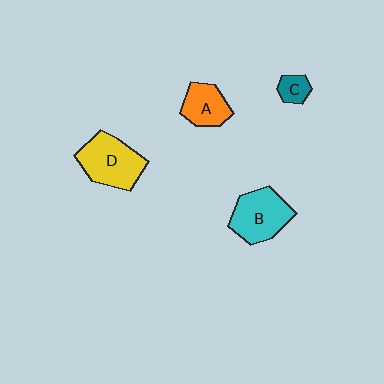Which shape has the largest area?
Shape D (yellow).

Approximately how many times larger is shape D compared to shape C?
Approximately 3.3 times.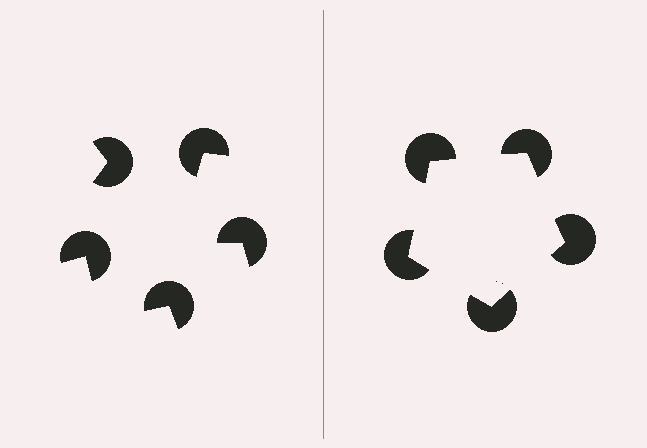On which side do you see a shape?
An illusory pentagon appears on the right side. On the left side the wedge cuts are rotated, so no coherent shape forms.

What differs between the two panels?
The pac-man discs are positioned identically on both sides; only the wedge orientations differ. On the right they align to a pentagon; on the left they are misaligned.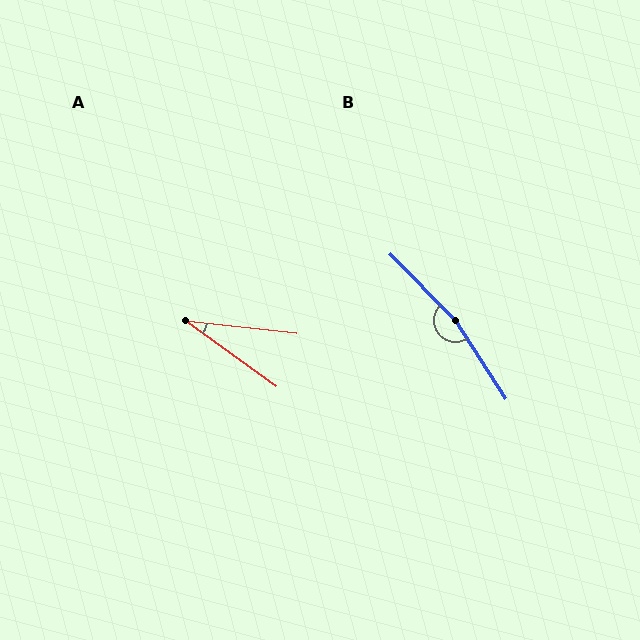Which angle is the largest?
B, at approximately 168 degrees.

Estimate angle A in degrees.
Approximately 29 degrees.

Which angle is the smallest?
A, at approximately 29 degrees.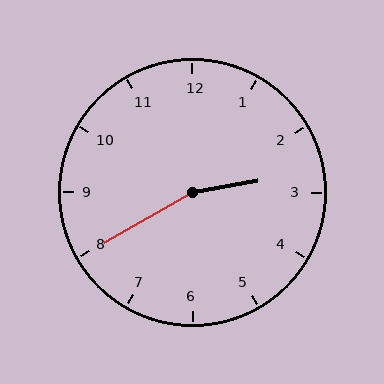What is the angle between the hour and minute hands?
Approximately 160 degrees.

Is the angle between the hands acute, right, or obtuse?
It is obtuse.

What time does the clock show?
2:40.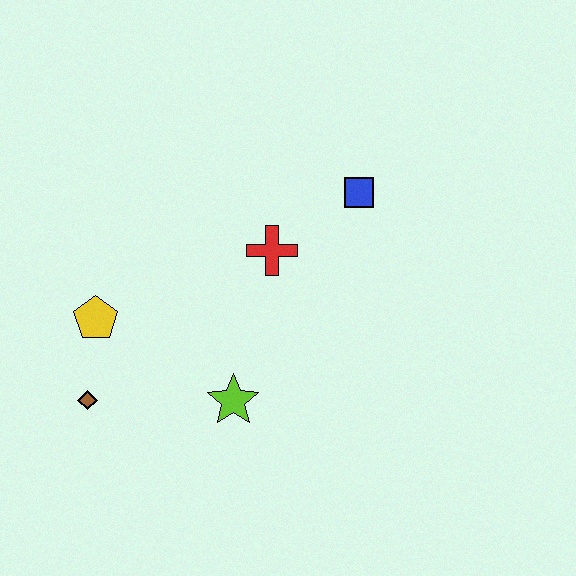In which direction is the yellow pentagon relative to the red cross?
The yellow pentagon is to the left of the red cross.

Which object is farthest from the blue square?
The brown diamond is farthest from the blue square.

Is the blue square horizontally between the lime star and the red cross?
No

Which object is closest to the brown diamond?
The yellow pentagon is closest to the brown diamond.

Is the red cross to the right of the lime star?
Yes